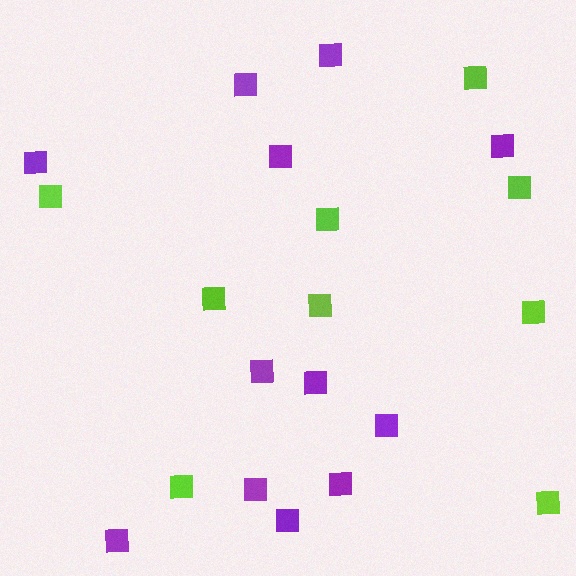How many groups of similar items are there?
There are 2 groups: one group of lime squares (9) and one group of purple squares (12).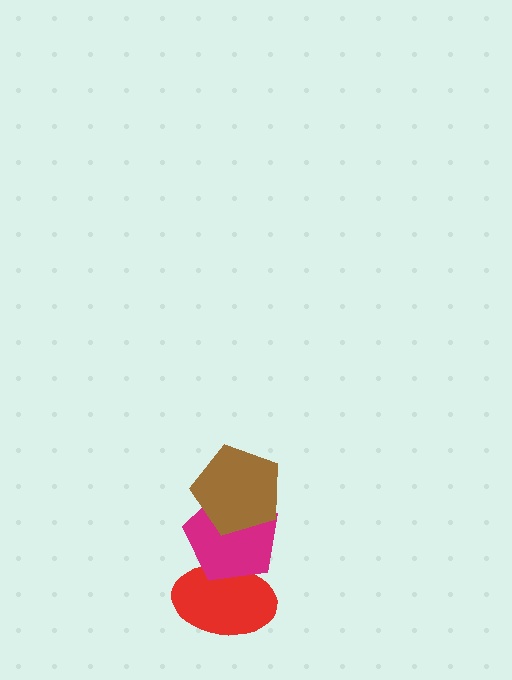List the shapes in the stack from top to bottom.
From top to bottom: the brown pentagon, the magenta pentagon, the red ellipse.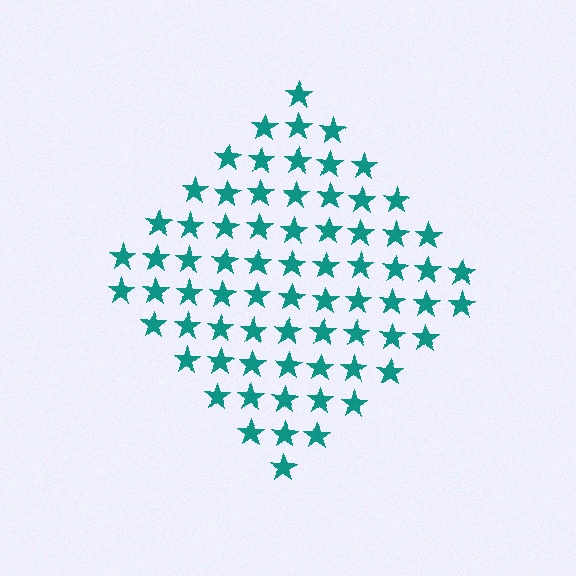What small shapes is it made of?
It is made of small stars.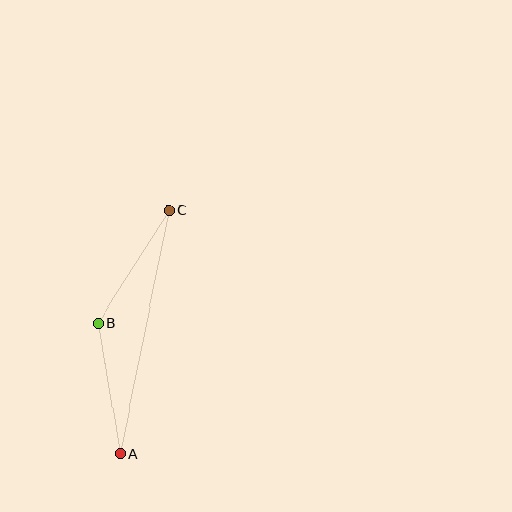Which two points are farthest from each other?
Points A and C are farthest from each other.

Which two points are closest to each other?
Points A and B are closest to each other.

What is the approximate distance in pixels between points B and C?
The distance between B and C is approximately 133 pixels.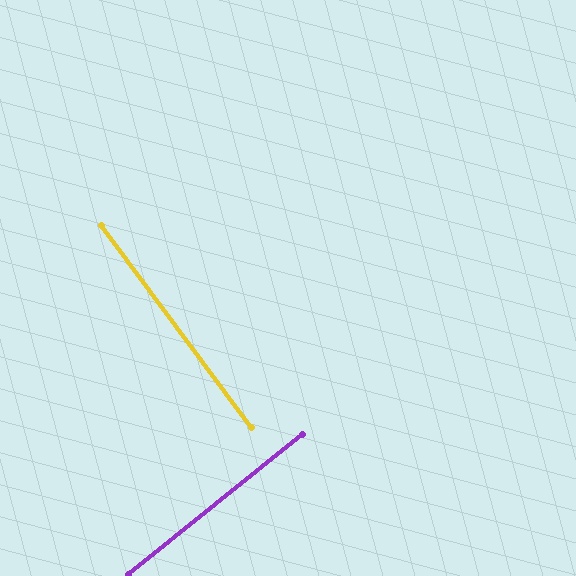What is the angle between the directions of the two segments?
Approximately 88 degrees.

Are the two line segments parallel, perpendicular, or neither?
Perpendicular — they meet at approximately 88°.